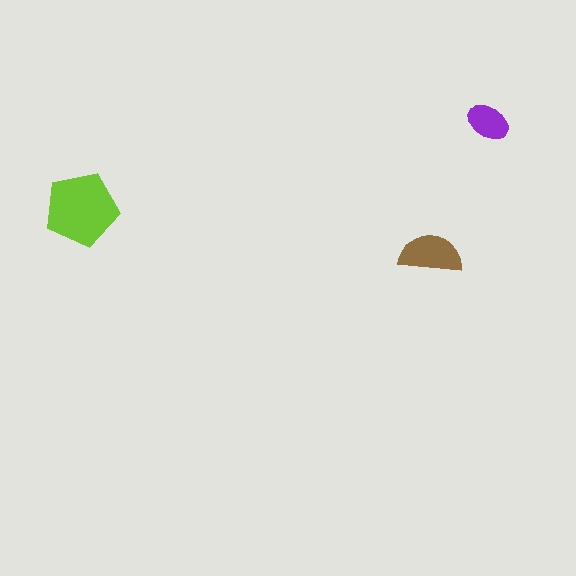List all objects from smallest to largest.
The purple ellipse, the brown semicircle, the lime pentagon.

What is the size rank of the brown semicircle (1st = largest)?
2nd.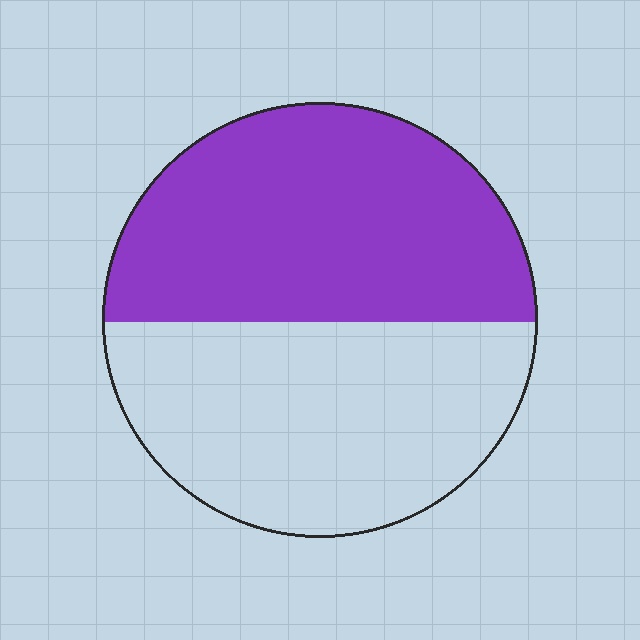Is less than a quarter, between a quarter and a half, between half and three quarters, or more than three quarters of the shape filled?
Between half and three quarters.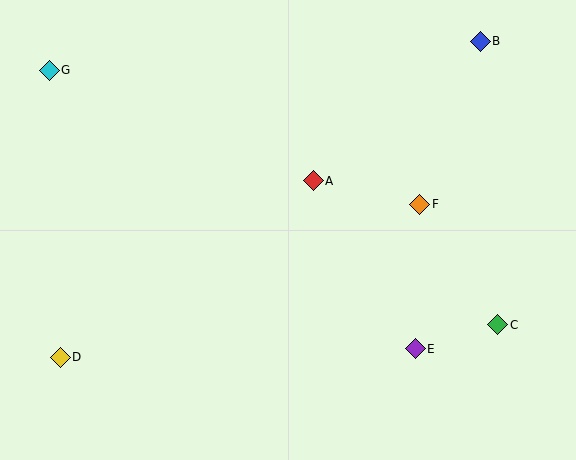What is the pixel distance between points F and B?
The distance between F and B is 174 pixels.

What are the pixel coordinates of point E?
Point E is at (415, 349).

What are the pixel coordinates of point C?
Point C is at (498, 325).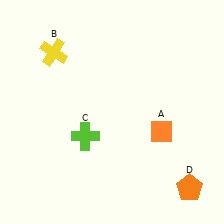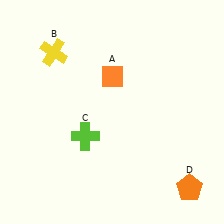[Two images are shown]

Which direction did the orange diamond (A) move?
The orange diamond (A) moved up.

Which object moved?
The orange diamond (A) moved up.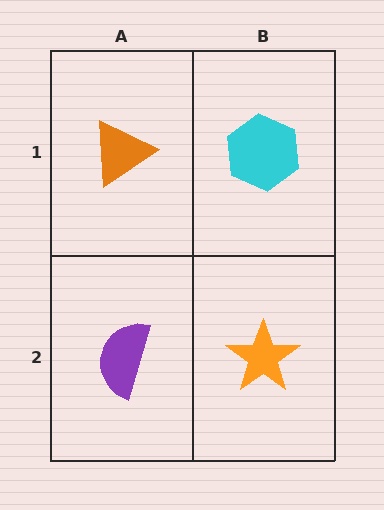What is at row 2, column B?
An orange star.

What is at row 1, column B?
A cyan hexagon.